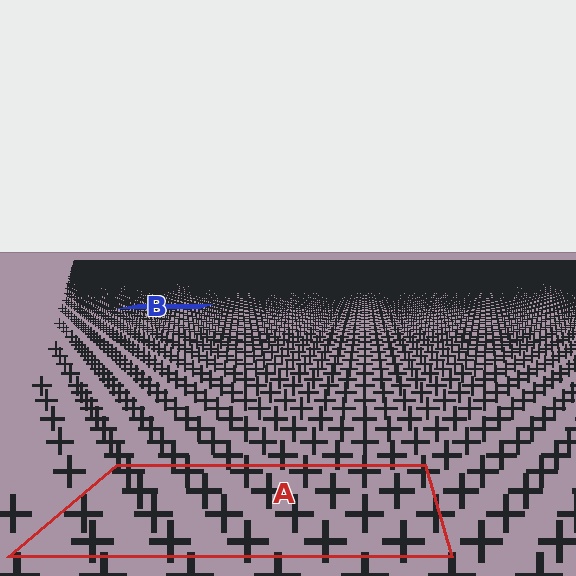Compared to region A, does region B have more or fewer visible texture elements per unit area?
Region B has more texture elements per unit area — they are packed more densely because it is farther away.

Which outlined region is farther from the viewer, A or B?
Region B is farther from the viewer — the texture elements inside it appear smaller and more densely packed.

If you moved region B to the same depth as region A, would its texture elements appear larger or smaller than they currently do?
They would appear larger. At a closer depth, the same texture elements are projected at a bigger on-screen size.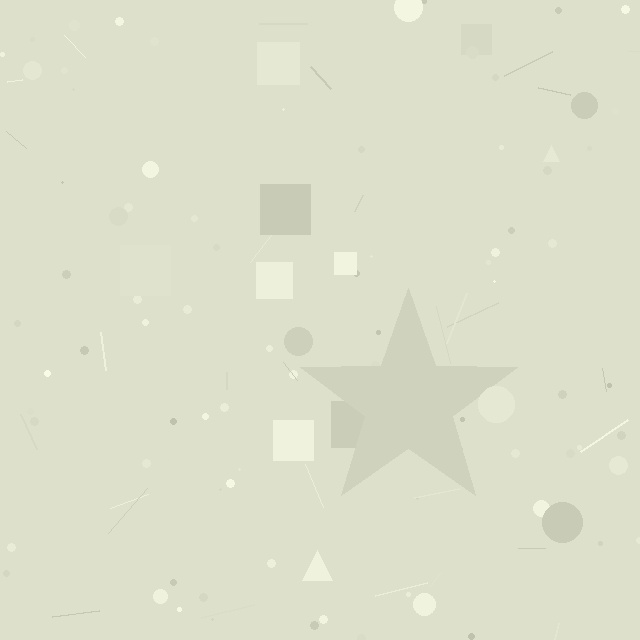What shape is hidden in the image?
A star is hidden in the image.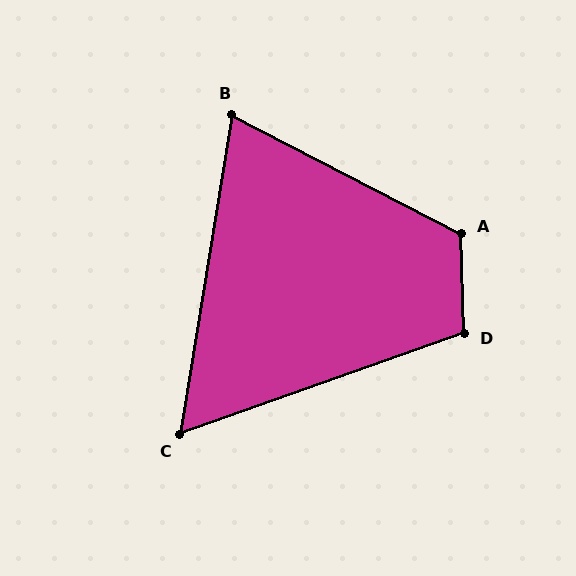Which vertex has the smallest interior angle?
C, at approximately 61 degrees.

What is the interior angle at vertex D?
Approximately 108 degrees (obtuse).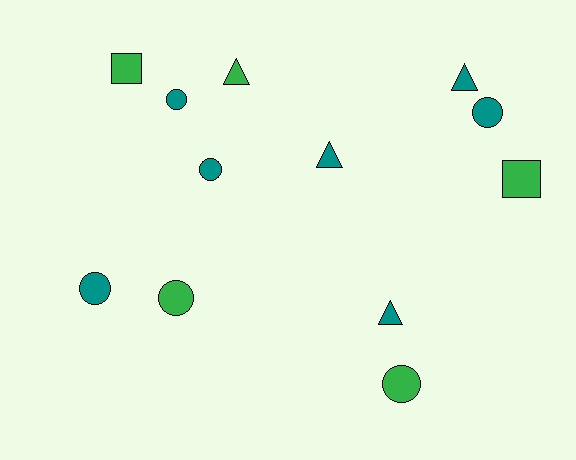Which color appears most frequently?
Teal, with 7 objects.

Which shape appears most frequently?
Circle, with 6 objects.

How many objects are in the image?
There are 12 objects.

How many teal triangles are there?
There are 3 teal triangles.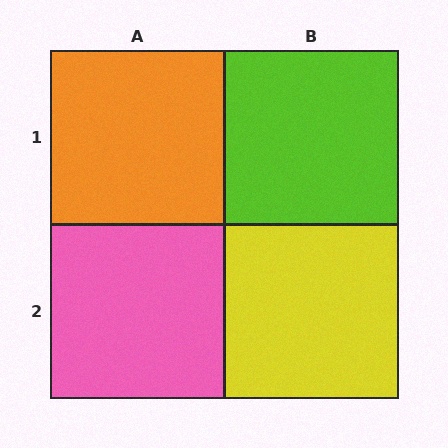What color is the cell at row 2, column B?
Yellow.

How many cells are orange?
1 cell is orange.